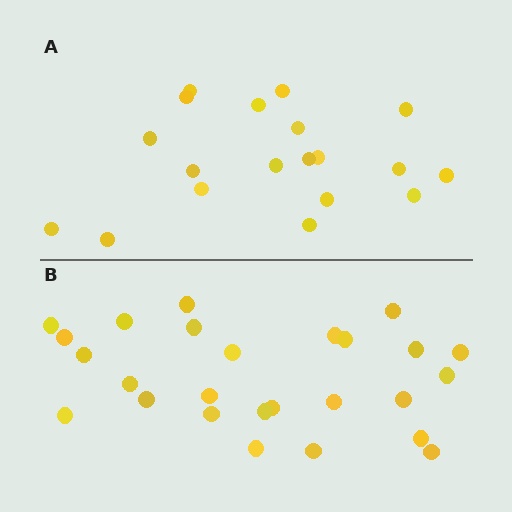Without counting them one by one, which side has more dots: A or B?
Region B (the bottom region) has more dots.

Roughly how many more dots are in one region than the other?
Region B has roughly 8 or so more dots than region A.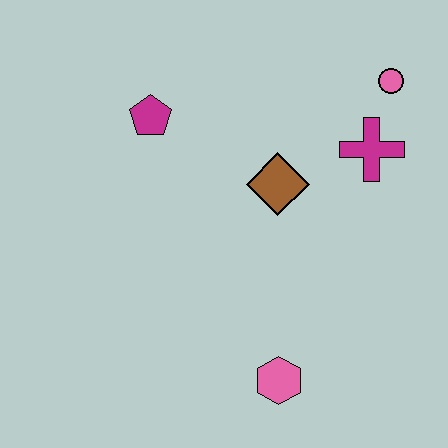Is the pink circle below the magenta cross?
No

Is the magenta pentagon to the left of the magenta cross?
Yes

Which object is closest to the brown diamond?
The magenta cross is closest to the brown diamond.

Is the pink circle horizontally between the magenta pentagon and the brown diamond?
No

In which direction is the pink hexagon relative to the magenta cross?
The pink hexagon is below the magenta cross.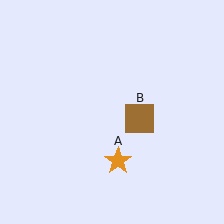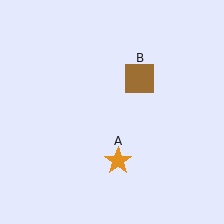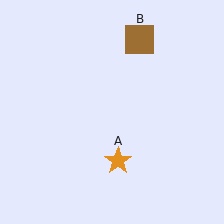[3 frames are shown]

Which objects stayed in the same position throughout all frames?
Orange star (object A) remained stationary.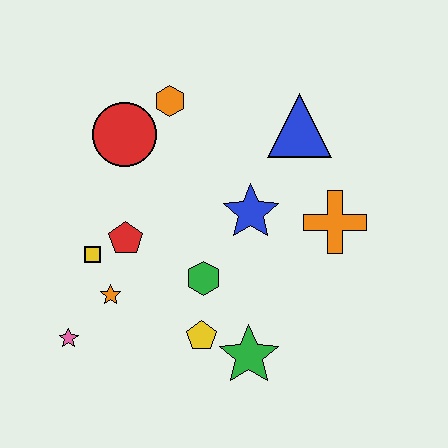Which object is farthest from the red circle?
The green star is farthest from the red circle.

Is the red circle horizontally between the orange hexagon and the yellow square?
Yes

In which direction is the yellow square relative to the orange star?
The yellow square is above the orange star.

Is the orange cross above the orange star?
Yes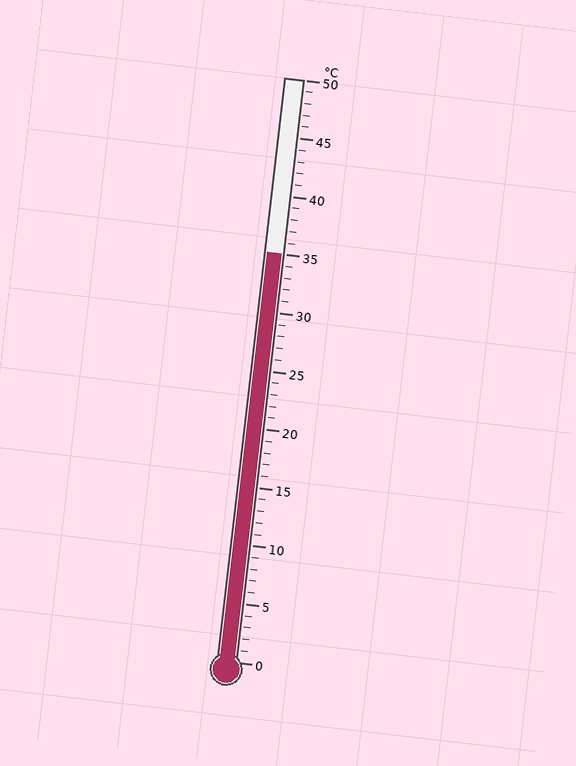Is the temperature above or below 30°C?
The temperature is above 30°C.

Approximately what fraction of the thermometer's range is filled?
The thermometer is filled to approximately 70% of its range.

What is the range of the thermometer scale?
The thermometer scale ranges from 0°C to 50°C.